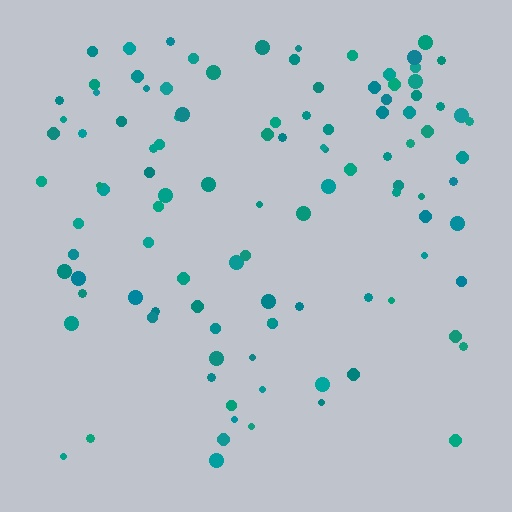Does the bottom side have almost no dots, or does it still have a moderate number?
Still a moderate number, just noticeably fewer than the top.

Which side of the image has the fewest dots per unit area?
The bottom.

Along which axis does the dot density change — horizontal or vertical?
Vertical.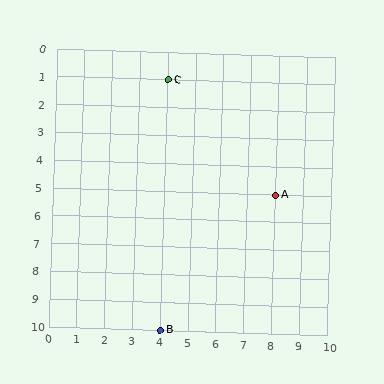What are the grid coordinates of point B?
Point B is at grid coordinates (4, 10).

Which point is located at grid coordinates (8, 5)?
Point A is at (8, 5).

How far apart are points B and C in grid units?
Points B and C are 9 rows apart.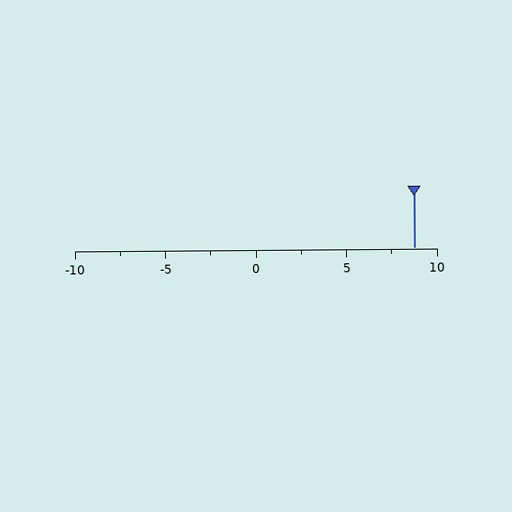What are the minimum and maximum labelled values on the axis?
The axis runs from -10 to 10.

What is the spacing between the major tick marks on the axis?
The major ticks are spaced 5 apart.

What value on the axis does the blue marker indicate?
The marker indicates approximately 8.8.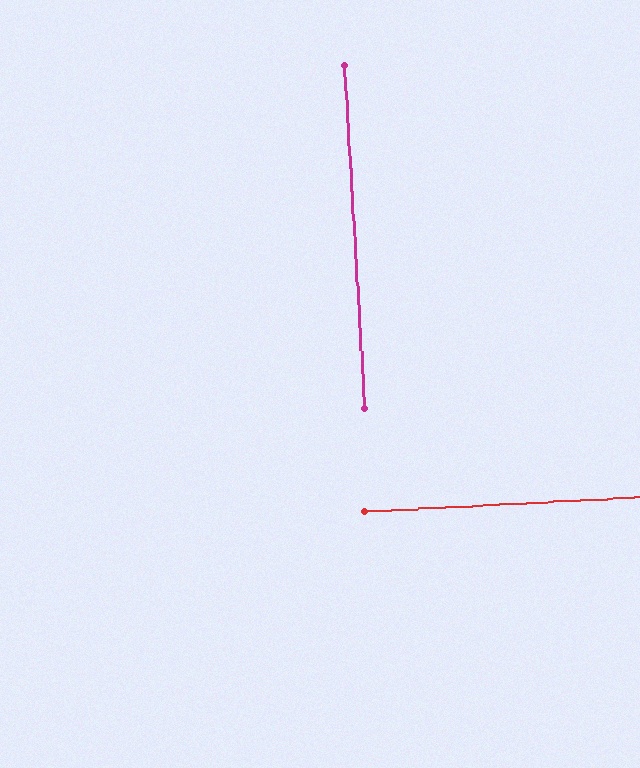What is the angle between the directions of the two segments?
Approximately 90 degrees.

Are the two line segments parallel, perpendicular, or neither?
Perpendicular — they meet at approximately 90°.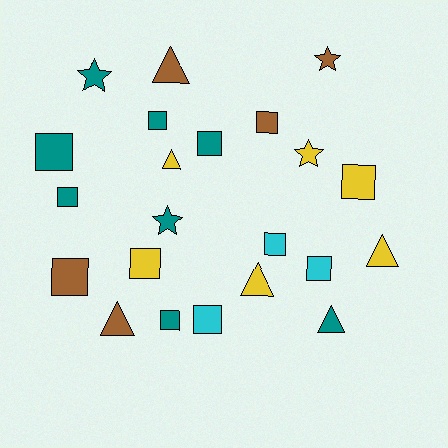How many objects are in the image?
There are 22 objects.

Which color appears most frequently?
Teal, with 8 objects.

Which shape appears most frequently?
Square, with 12 objects.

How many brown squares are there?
There are 2 brown squares.